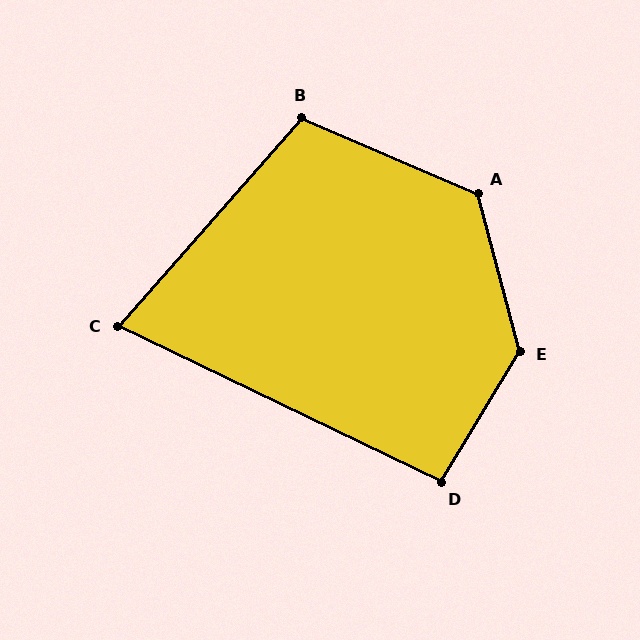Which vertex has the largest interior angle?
E, at approximately 134 degrees.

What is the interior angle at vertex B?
Approximately 108 degrees (obtuse).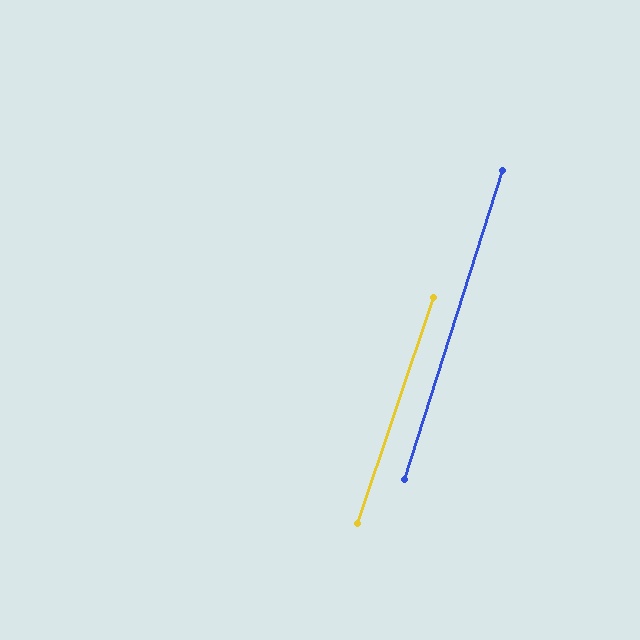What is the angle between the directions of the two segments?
Approximately 1 degree.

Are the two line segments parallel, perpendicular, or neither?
Parallel — their directions differ by only 1.1°.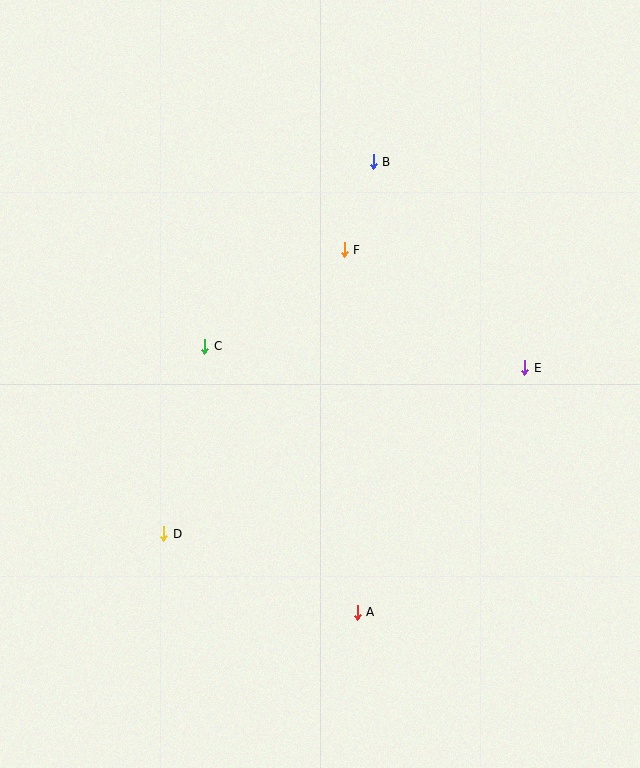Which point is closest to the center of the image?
Point C at (205, 346) is closest to the center.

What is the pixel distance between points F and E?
The distance between F and E is 216 pixels.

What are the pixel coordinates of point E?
Point E is at (525, 368).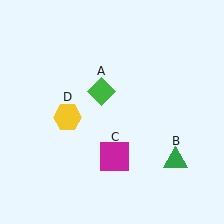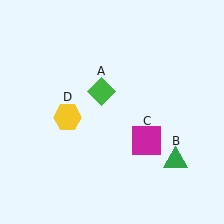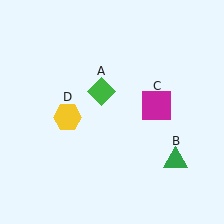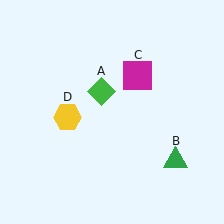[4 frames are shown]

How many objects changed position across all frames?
1 object changed position: magenta square (object C).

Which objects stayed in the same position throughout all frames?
Green diamond (object A) and green triangle (object B) and yellow hexagon (object D) remained stationary.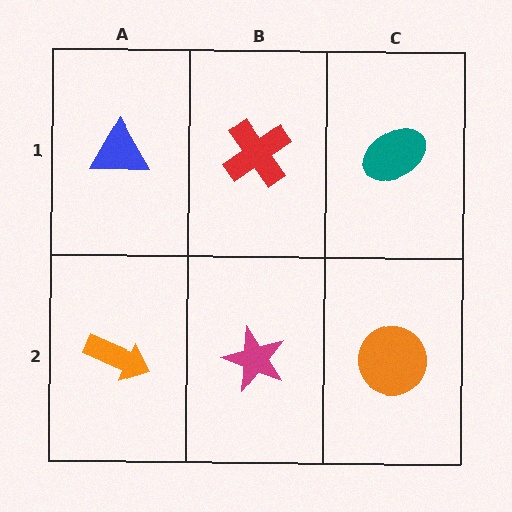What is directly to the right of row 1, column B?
A teal ellipse.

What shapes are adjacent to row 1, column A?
An orange arrow (row 2, column A), a red cross (row 1, column B).